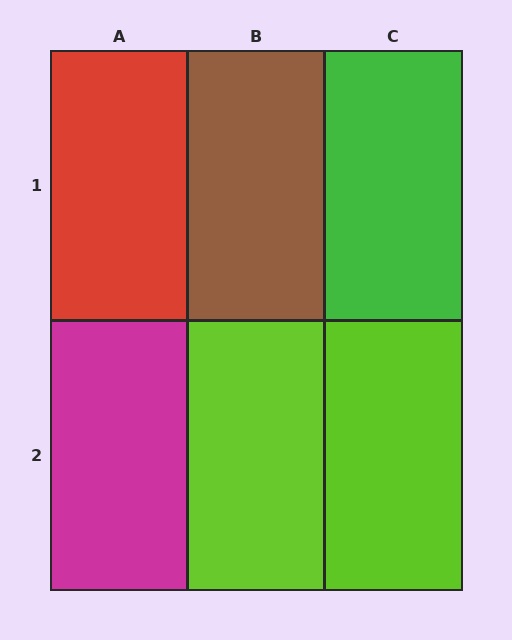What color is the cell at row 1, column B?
Brown.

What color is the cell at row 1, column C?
Green.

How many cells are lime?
2 cells are lime.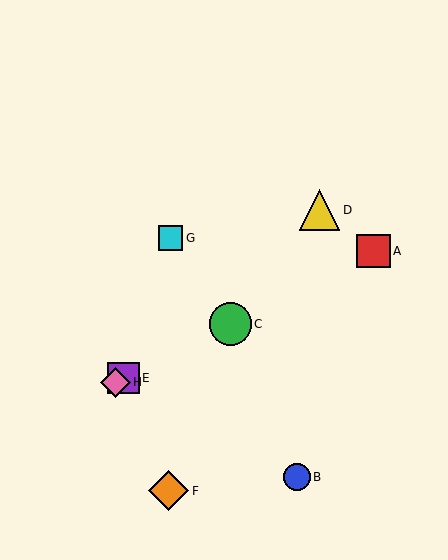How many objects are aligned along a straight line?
4 objects (A, C, E, H) are aligned along a straight line.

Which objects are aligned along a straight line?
Objects A, C, E, H are aligned along a straight line.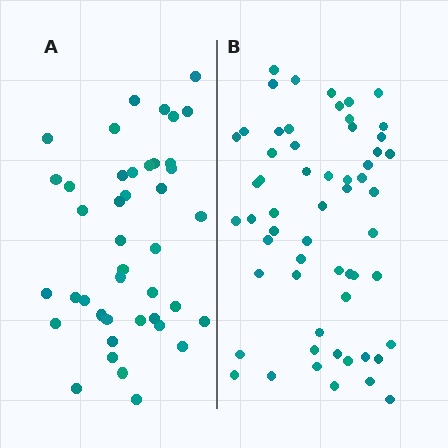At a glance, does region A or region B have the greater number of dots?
Region B (the right region) has more dots.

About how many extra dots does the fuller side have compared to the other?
Region B has approximately 15 more dots than region A.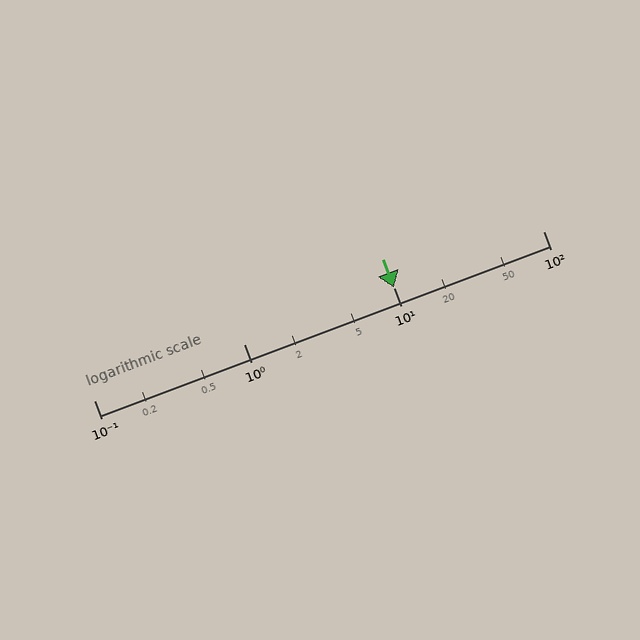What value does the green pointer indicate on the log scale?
The pointer indicates approximately 10.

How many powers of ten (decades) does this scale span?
The scale spans 3 decades, from 0.1 to 100.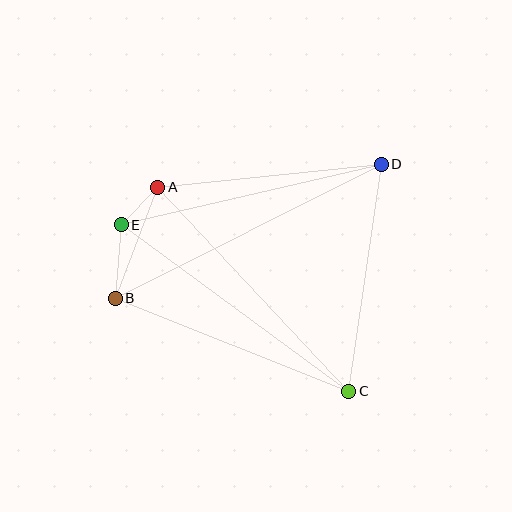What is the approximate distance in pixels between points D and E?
The distance between D and E is approximately 267 pixels.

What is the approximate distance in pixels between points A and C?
The distance between A and C is approximately 279 pixels.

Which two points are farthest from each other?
Points B and D are farthest from each other.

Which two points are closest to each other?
Points A and E are closest to each other.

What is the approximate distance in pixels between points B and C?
The distance between B and C is approximately 251 pixels.